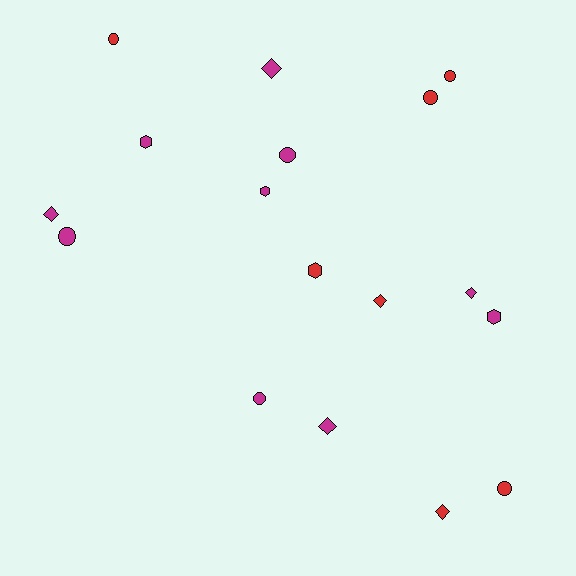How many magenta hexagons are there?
There are 3 magenta hexagons.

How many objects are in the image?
There are 17 objects.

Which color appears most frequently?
Magenta, with 10 objects.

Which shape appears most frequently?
Circle, with 7 objects.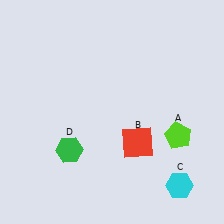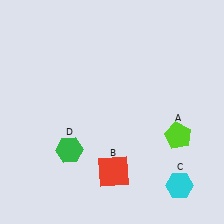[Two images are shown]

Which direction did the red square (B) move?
The red square (B) moved down.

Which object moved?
The red square (B) moved down.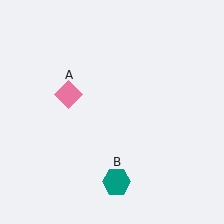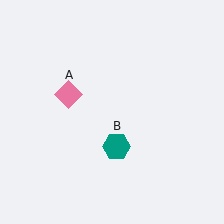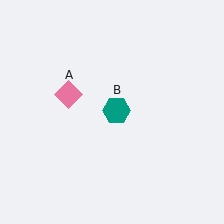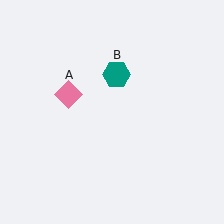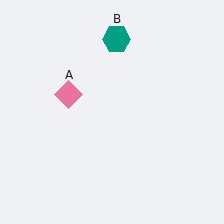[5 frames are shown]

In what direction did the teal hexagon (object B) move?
The teal hexagon (object B) moved up.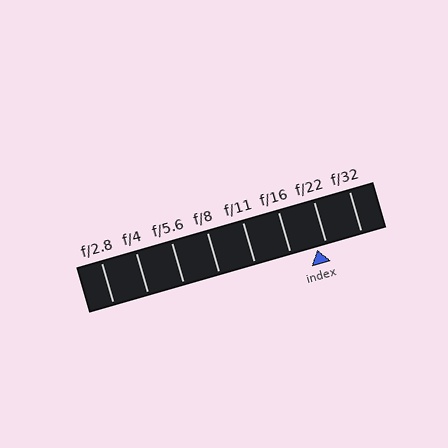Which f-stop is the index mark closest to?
The index mark is closest to f/22.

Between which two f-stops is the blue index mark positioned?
The index mark is between f/16 and f/22.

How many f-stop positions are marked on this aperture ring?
There are 8 f-stop positions marked.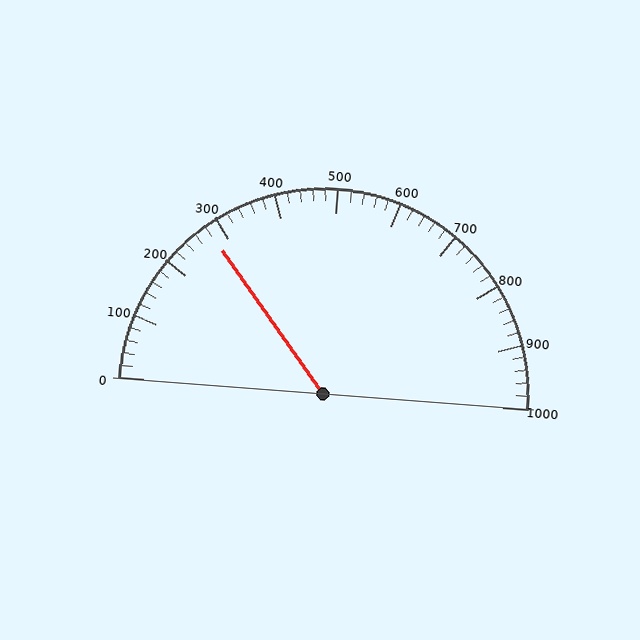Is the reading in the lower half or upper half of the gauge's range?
The reading is in the lower half of the range (0 to 1000).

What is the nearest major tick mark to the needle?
The nearest major tick mark is 300.